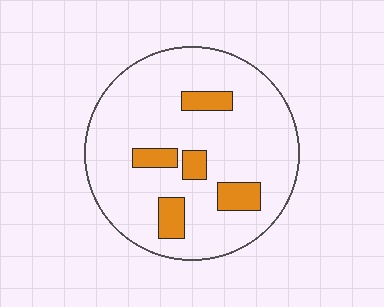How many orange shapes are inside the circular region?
5.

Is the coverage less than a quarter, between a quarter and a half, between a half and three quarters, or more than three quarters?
Less than a quarter.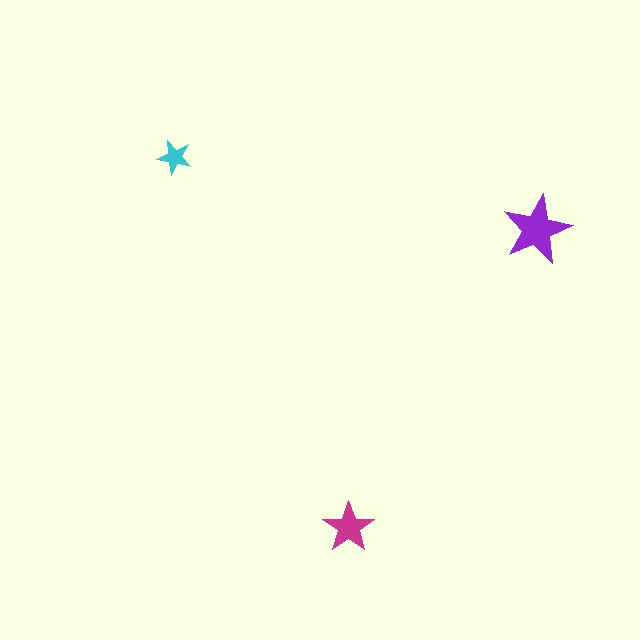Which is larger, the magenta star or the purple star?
The purple one.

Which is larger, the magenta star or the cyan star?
The magenta one.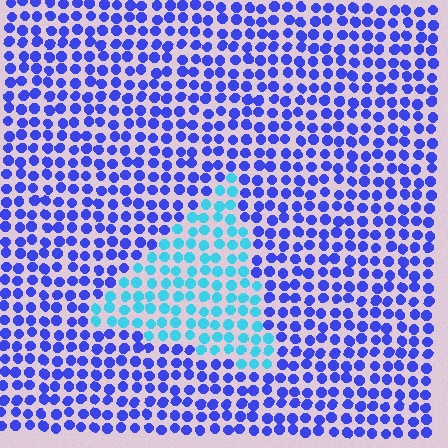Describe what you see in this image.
The image is filled with small blue elements in a uniform arrangement. A triangle-shaped region is visible where the elements are tinted to a slightly different hue, forming a subtle color boundary.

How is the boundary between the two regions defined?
The boundary is defined purely by a slight shift in hue (about 49 degrees). Spacing, size, and orientation are identical on both sides.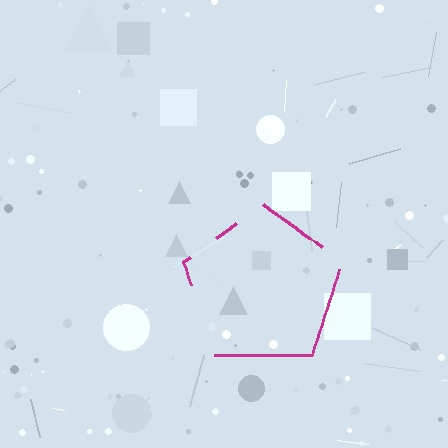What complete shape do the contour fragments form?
The contour fragments form a pentagon.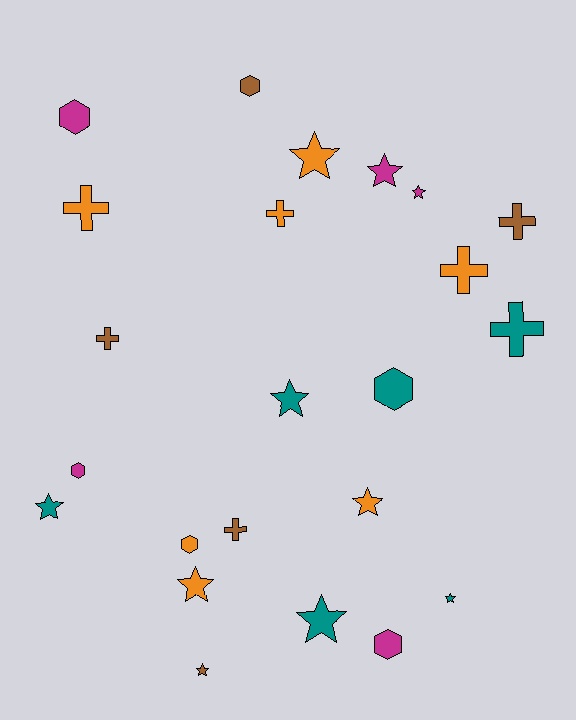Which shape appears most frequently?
Star, with 10 objects.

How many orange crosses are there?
There are 3 orange crosses.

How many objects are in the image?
There are 23 objects.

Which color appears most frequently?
Orange, with 7 objects.